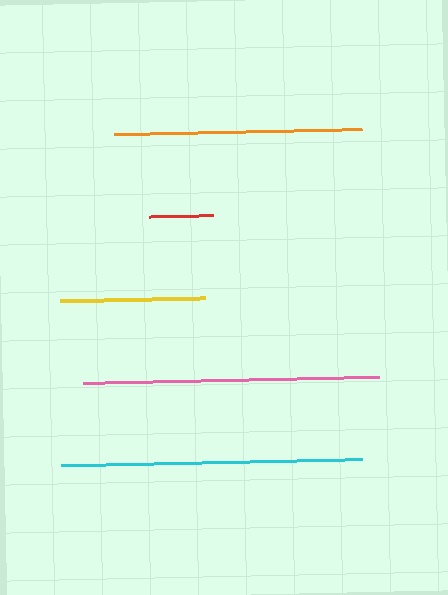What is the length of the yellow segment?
The yellow segment is approximately 145 pixels long.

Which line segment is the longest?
The cyan line is the longest at approximately 301 pixels.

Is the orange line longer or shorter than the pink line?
The pink line is longer than the orange line.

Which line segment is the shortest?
The red line is the shortest at approximately 64 pixels.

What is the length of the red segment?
The red segment is approximately 64 pixels long.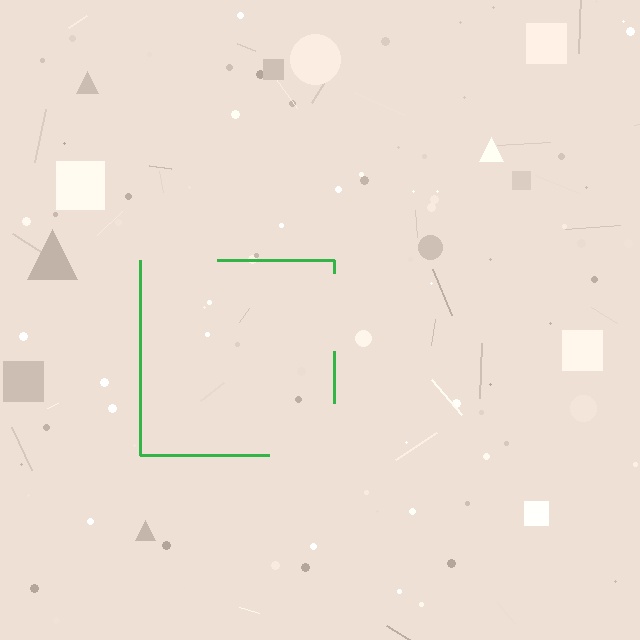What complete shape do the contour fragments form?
The contour fragments form a square.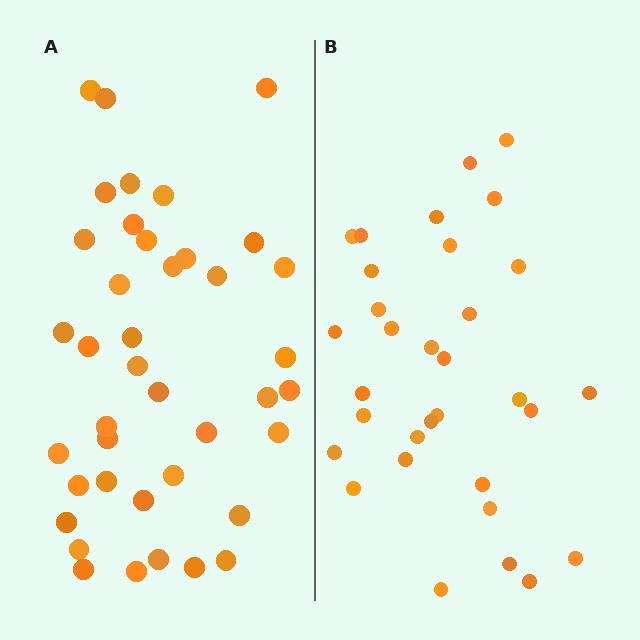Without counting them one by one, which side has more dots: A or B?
Region A (the left region) has more dots.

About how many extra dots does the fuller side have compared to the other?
Region A has roughly 8 or so more dots than region B.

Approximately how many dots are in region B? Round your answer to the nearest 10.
About 30 dots. (The exact count is 32, which rounds to 30.)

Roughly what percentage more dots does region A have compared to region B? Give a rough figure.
About 25% more.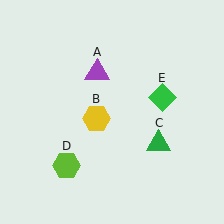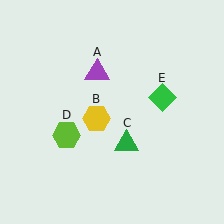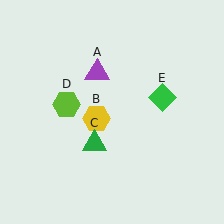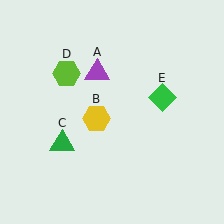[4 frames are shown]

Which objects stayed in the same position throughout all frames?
Purple triangle (object A) and yellow hexagon (object B) and green diamond (object E) remained stationary.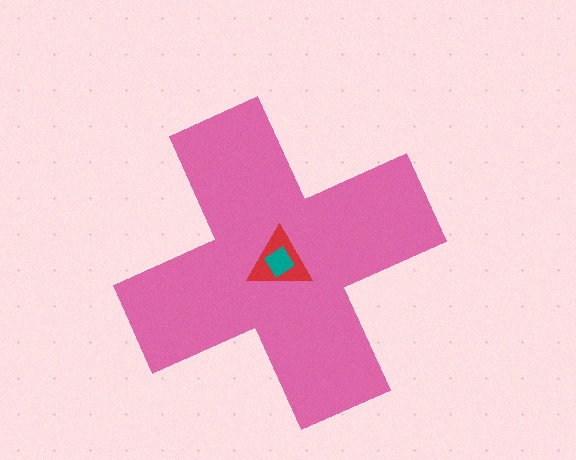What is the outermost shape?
The pink cross.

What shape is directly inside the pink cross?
The red triangle.